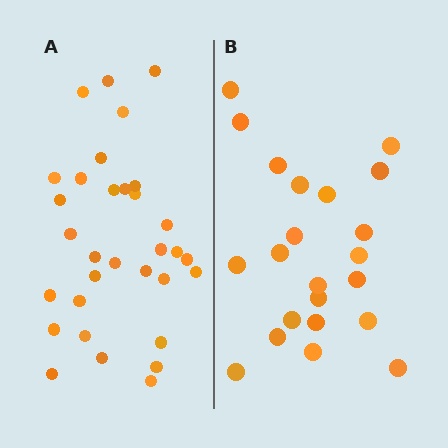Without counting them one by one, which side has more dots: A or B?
Region A (the left region) has more dots.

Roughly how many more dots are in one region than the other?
Region A has roughly 10 or so more dots than region B.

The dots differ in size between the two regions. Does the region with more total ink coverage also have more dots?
No. Region B has more total ink coverage because its dots are larger, but region A actually contains more individual dots. Total area can be misleading — the number of items is what matters here.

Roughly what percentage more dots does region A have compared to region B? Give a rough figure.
About 45% more.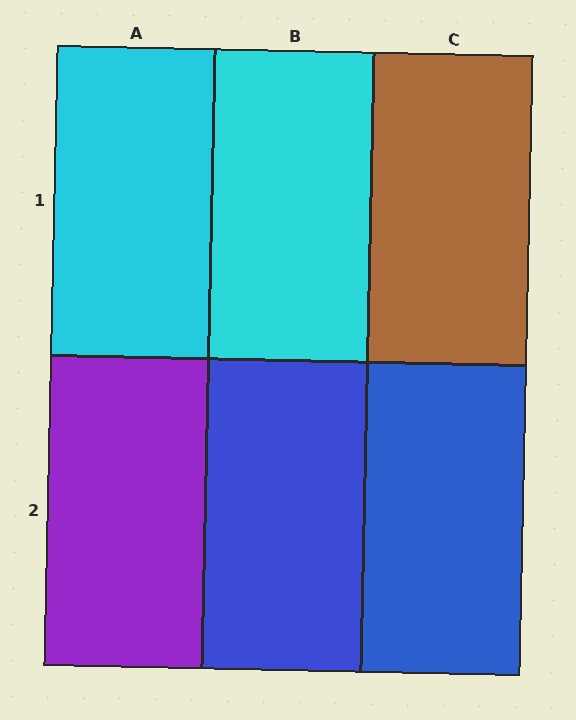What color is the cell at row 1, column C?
Brown.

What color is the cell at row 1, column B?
Cyan.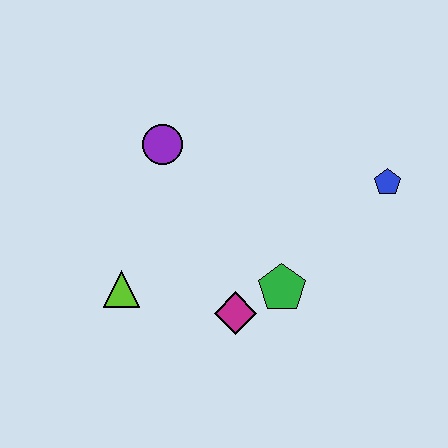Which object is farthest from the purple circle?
The blue pentagon is farthest from the purple circle.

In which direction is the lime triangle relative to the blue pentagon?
The lime triangle is to the left of the blue pentagon.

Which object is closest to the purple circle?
The lime triangle is closest to the purple circle.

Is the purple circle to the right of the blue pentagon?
No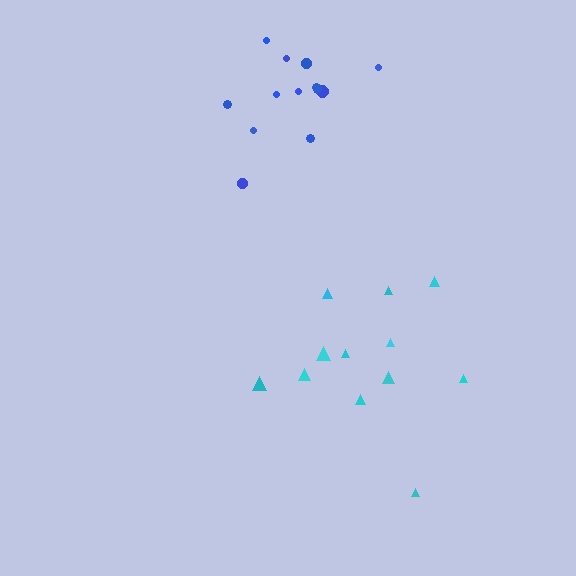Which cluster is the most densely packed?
Blue.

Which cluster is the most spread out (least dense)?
Cyan.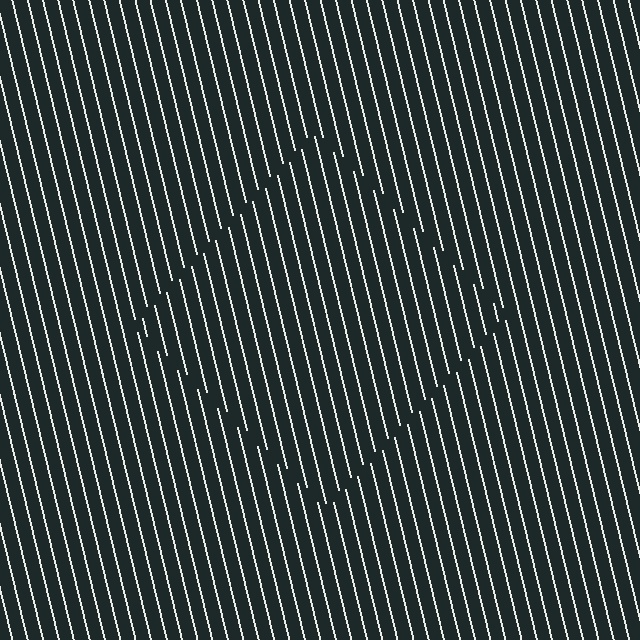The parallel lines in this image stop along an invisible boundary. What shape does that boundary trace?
An illusory square. The interior of the shape contains the same grating, shifted by half a period — the contour is defined by the phase discontinuity where line-ends from the inner and outer gratings abut.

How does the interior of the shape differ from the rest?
The interior of the shape contains the same grating, shifted by half a period — the contour is defined by the phase discontinuity where line-ends from the inner and outer gratings abut.